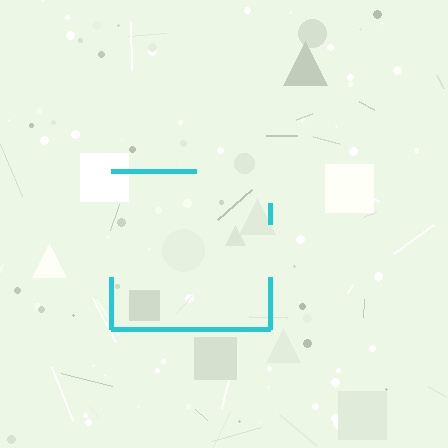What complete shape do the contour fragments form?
The contour fragments form a square.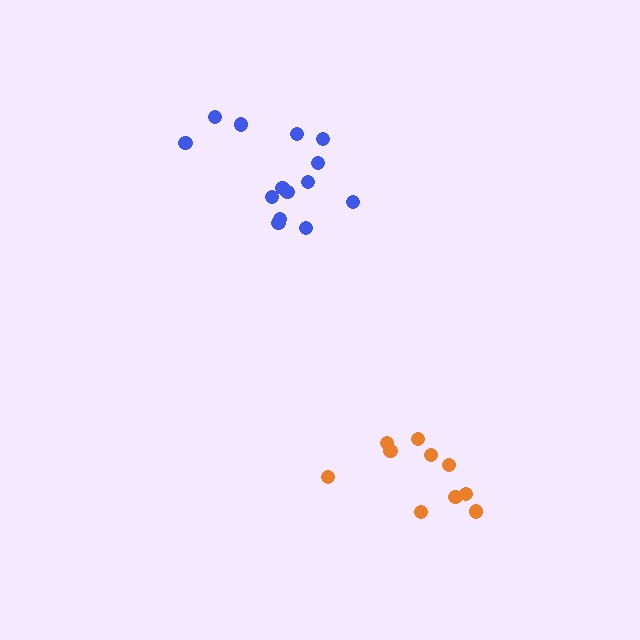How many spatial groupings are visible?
There are 2 spatial groupings.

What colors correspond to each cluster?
The clusters are colored: orange, blue.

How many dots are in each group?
Group 1: 10 dots, Group 2: 14 dots (24 total).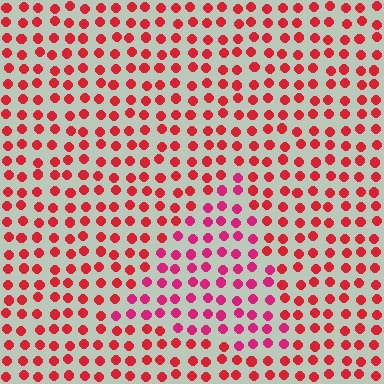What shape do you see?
I see a triangle.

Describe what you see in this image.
The image is filled with small red elements in a uniform arrangement. A triangle-shaped region is visible where the elements are tinted to a slightly different hue, forming a subtle color boundary.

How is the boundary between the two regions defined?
The boundary is defined purely by a slight shift in hue (about 24 degrees). Spacing, size, and orientation are identical on both sides.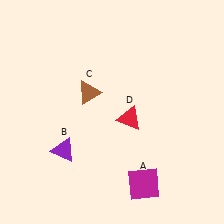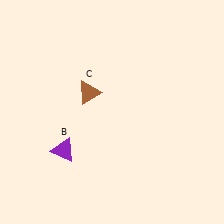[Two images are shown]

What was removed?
The magenta square (A), the red triangle (D) were removed in Image 2.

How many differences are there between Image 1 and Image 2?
There are 2 differences between the two images.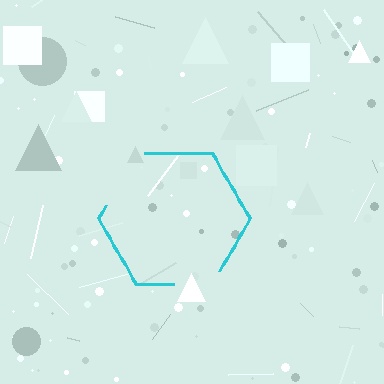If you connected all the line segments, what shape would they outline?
They would outline a hexagon.